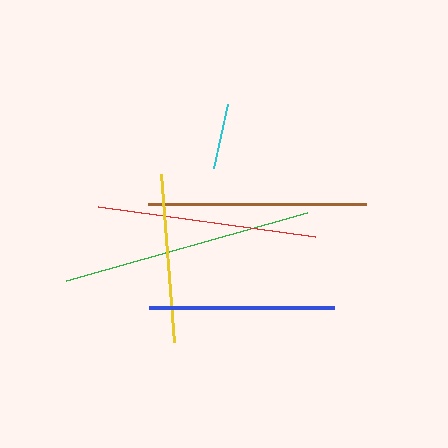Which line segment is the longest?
The green line is the longest at approximately 251 pixels.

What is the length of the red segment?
The red segment is approximately 219 pixels long.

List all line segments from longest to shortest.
From longest to shortest: green, red, brown, blue, yellow, cyan.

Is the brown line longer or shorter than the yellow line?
The brown line is longer than the yellow line.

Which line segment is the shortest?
The cyan line is the shortest at approximately 65 pixels.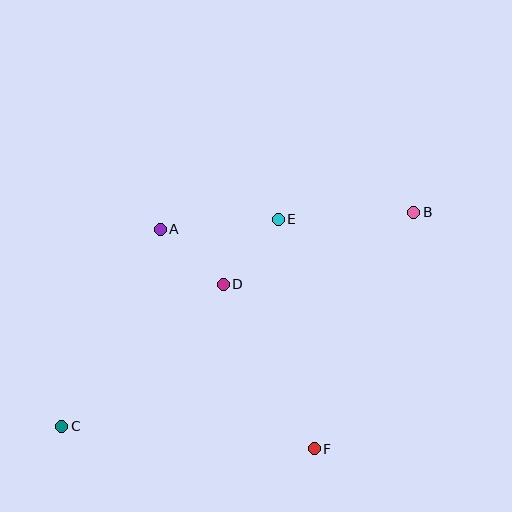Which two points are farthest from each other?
Points B and C are farthest from each other.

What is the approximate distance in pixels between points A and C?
The distance between A and C is approximately 220 pixels.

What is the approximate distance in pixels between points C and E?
The distance between C and E is approximately 299 pixels.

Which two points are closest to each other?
Points A and D are closest to each other.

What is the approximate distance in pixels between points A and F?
The distance between A and F is approximately 268 pixels.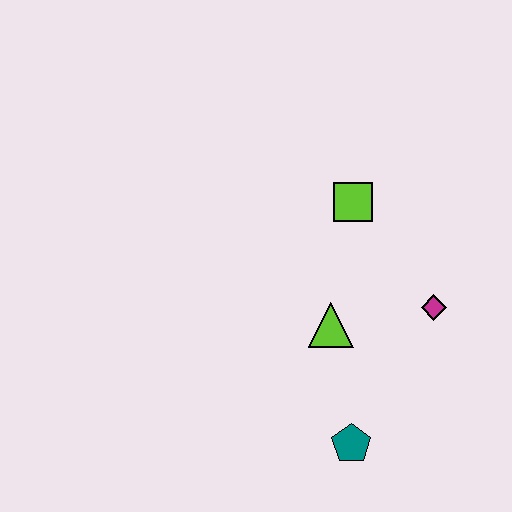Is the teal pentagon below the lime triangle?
Yes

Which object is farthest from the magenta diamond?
The teal pentagon is farthest from the magenta diamond.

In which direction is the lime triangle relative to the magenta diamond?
The lime triangle is to the left of the magenta diamond.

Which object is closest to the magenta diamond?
The lime triangle is closest to the magenta diamond.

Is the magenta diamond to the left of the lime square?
No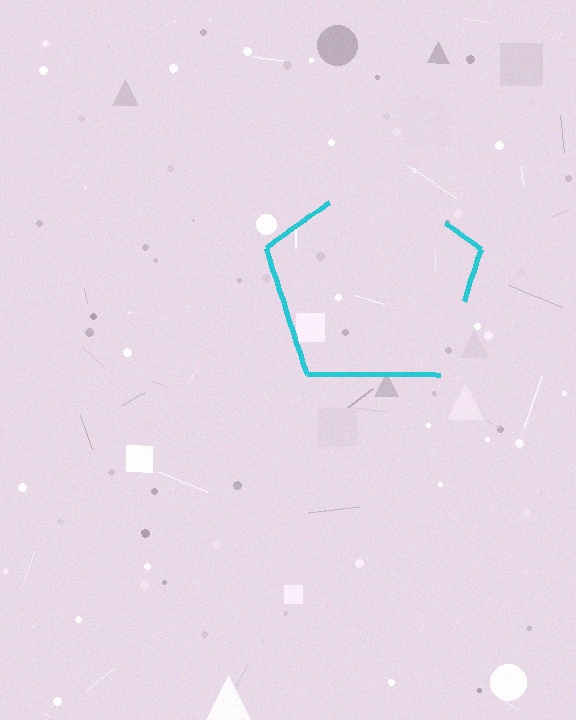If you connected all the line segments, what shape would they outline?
They would outline a pentagon.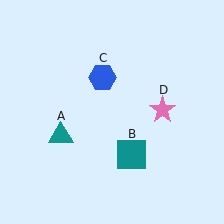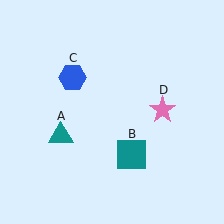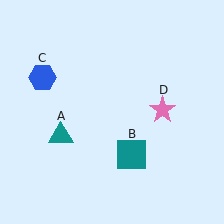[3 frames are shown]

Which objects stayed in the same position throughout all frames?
Teal triangle (object A) and teal square (object B) and pink star (object D) remained stationary.